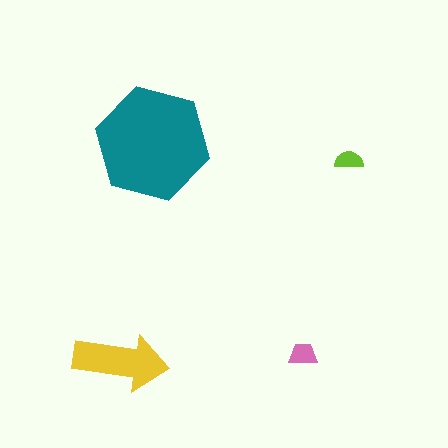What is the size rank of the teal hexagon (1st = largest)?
1st.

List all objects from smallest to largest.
The lime semicircle, the pink trapezoid, the yellow arrow, the teal hexagon.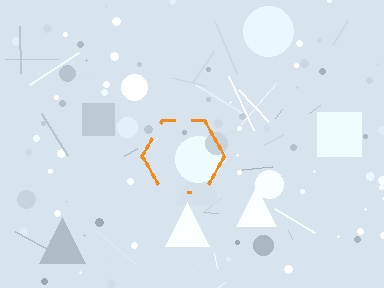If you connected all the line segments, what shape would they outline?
They would outline a hexagon.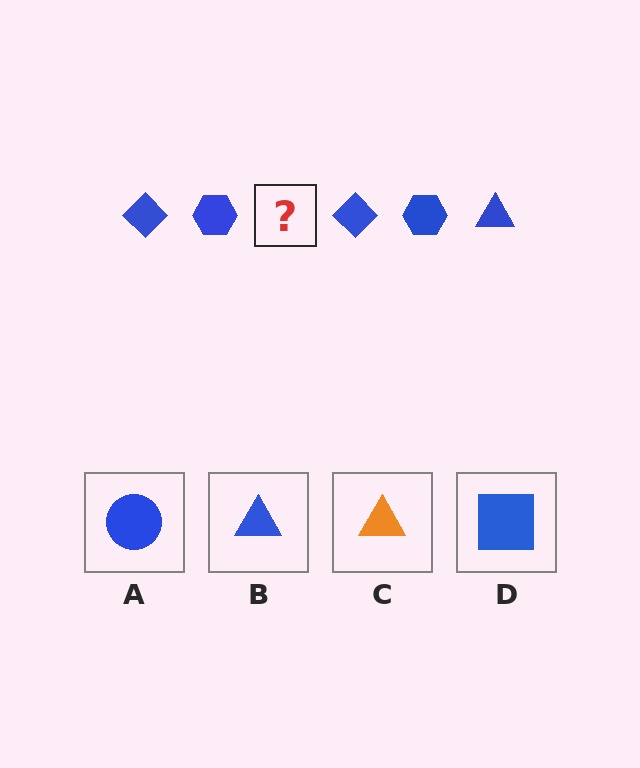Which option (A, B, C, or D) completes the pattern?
B.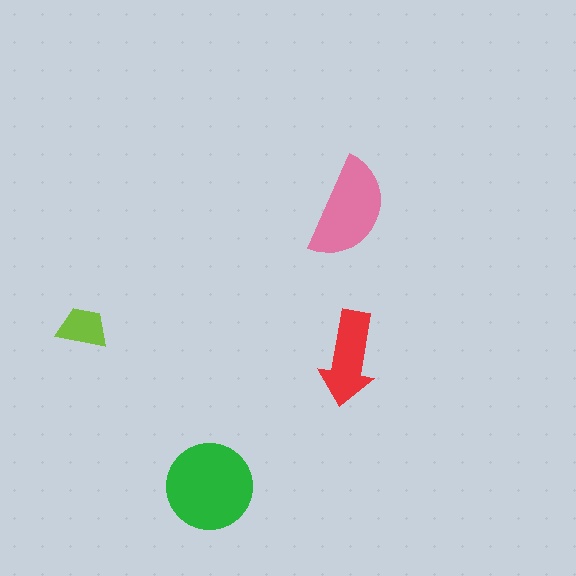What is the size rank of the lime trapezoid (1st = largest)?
4th.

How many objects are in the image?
There are 4 objects in the image.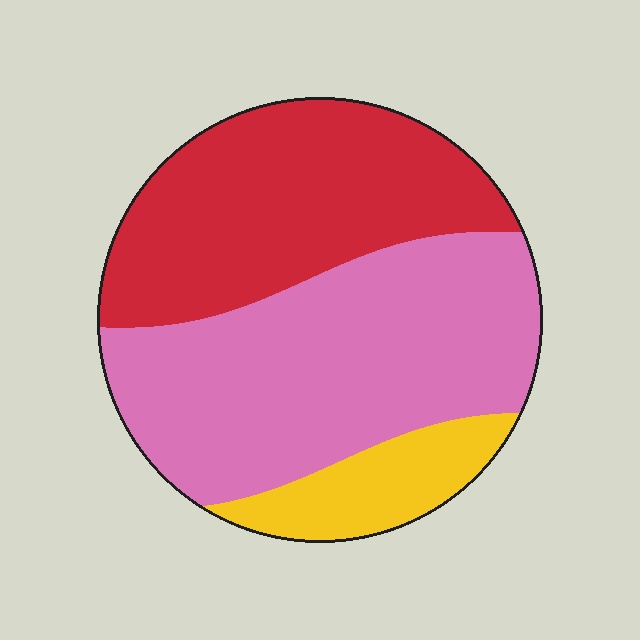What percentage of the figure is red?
Red covers around 40% of the figure.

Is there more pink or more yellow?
Pink.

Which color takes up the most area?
Pink, at roughly 50%.